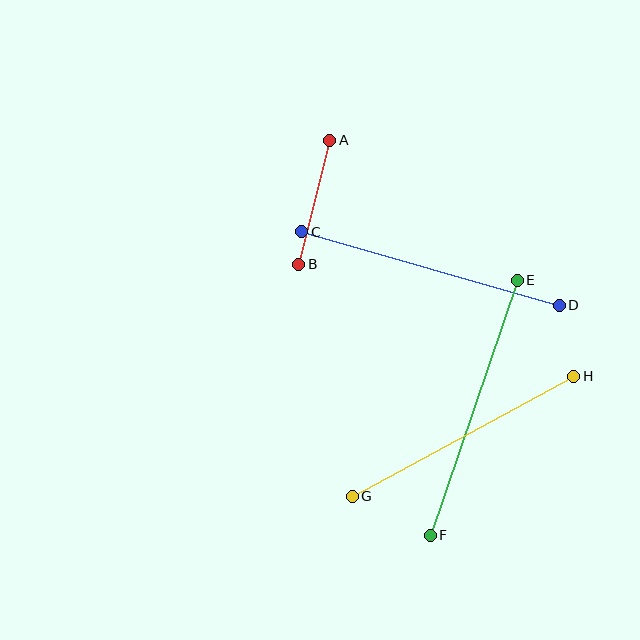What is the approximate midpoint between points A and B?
The midpoint is at approximately (314, 202) pixels.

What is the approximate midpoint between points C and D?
The midpoint is at approximately (430, 268) pixels.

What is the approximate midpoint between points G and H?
The midpoint is at approximately (463, 436) pixels.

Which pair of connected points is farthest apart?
Points E and F are farthest apart.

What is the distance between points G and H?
The distance is approximately 252 pixels.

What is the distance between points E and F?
The distance is approximately 269 pixels.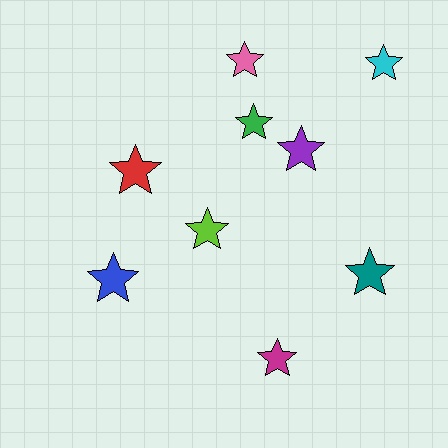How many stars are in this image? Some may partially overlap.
There are 9 stars.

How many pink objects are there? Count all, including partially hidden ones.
There is 1 pink object.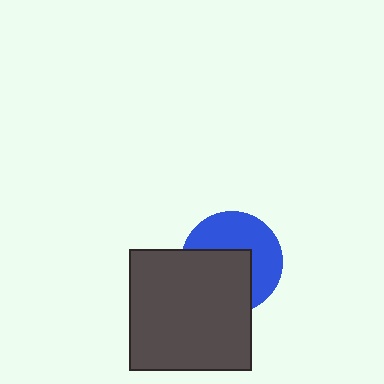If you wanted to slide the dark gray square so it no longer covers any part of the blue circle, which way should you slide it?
Slide it toward the lower-left — that is the most direct way to separate the two shapes.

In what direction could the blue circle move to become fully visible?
The blue circle could move toward the upper-right. That would shift it out from behind the dark gray square entirely.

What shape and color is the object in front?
The object in front is a dark gray square.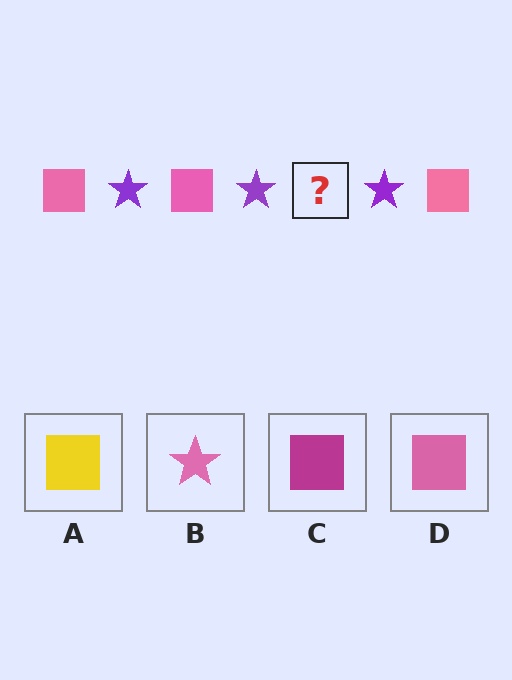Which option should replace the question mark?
Option D.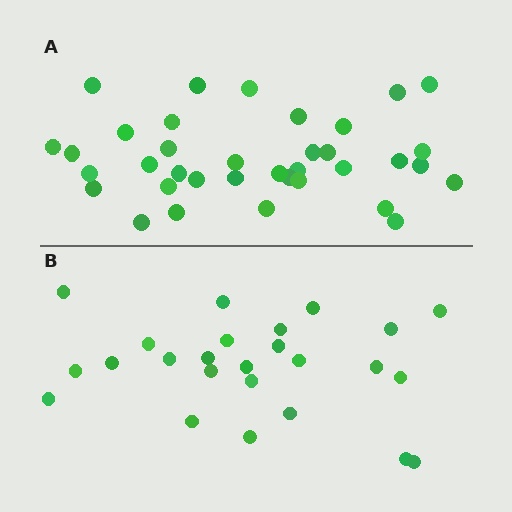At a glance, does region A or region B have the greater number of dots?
Region A (the top region) has more dots.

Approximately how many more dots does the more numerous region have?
Region A has roughly 12 or so more dots than region B.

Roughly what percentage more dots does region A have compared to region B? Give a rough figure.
About 45% more.